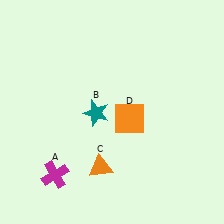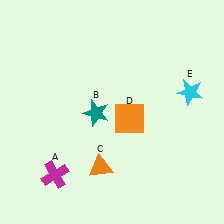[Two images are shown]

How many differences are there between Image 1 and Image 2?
There is 1 difference between the two images.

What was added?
A cyan star (E) was added in Image 2.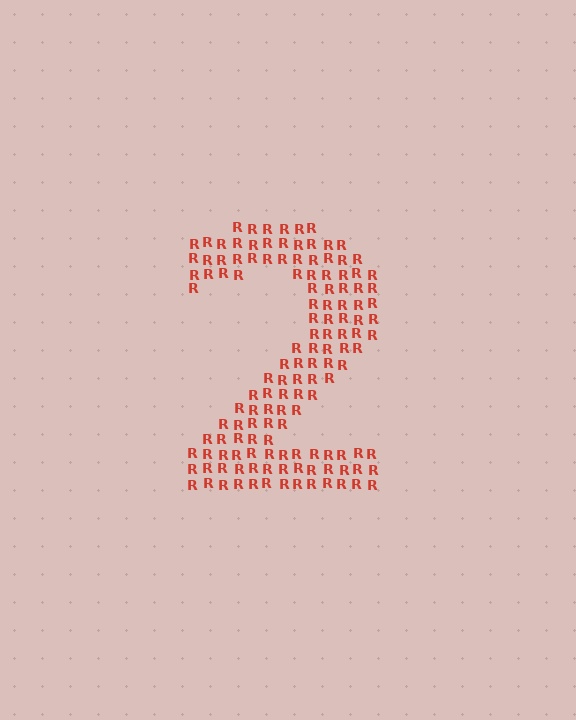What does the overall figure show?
The overall figure shows the digit 2.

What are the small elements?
The small elements are letter R's.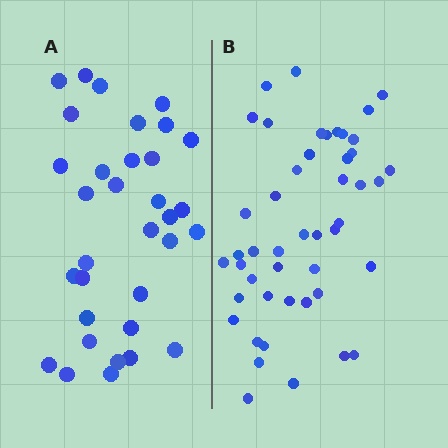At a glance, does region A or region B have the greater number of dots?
Region B (the right region) has more dots.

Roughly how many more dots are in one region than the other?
Region B has approximately 15 more dots than region A.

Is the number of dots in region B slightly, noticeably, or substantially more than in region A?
Region B has noticeably more, but not dramatically so. The ratio is roughly 1.4 to 1.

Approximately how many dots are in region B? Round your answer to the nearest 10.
About 50 dots. (The exact count is 47, which rounds to 50.)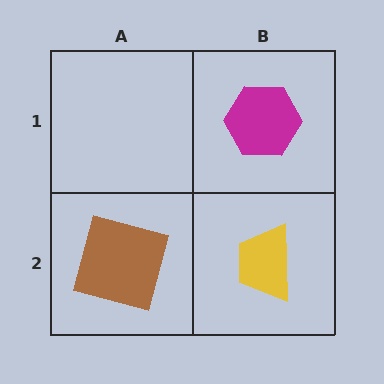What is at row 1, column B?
A magenta hexagon.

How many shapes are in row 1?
1 shape.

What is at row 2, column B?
A yellow trapezoid.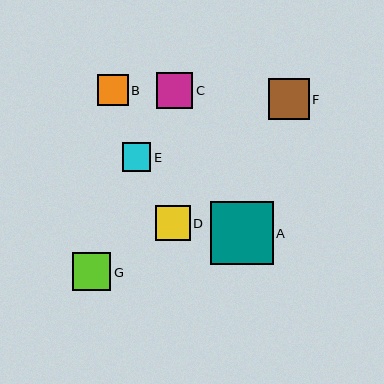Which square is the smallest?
Square E is the smallest with a size of approximately 29 pixels.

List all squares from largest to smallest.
From largest to smallest: A, F, G, C, D, B, E.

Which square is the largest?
Square A is the largest with a size of approximately 63 pixels.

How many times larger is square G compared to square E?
Square G is approximately 1.3 times the size of square E.